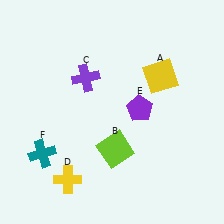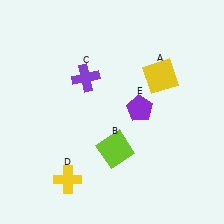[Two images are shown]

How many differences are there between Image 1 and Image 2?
There is 1 difference between the two images.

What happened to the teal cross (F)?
The teal cross (F) was removed in Image 2. It was in the bottom-left area of Image 1.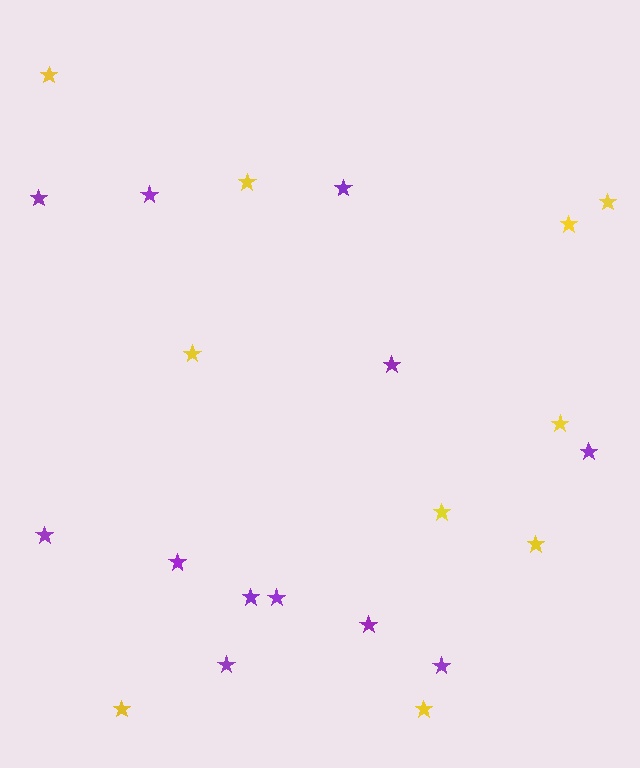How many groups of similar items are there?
There are 2 groups: one group of purple stars (12) and one group of yellow stars (10).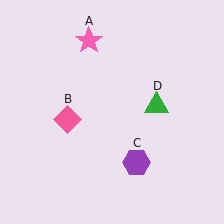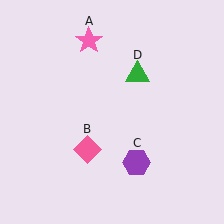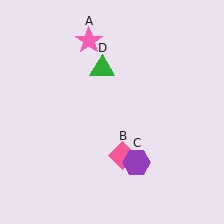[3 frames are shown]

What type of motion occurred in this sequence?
The pink diamond (object B), green triangle (object D) rotated counterclockwise around the center of the scene.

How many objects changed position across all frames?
2 objects changed position: pink diamond (object B), green triangle (object D).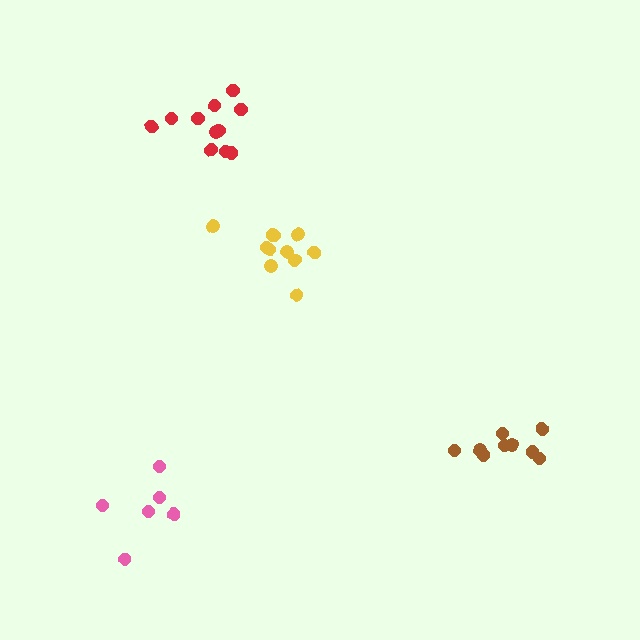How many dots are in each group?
Group 1: 11 dots, Group 2: 10 dots, Group 3: 11 dots, Group 4: 6 dots (38 total).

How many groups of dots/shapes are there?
There are 4 groups.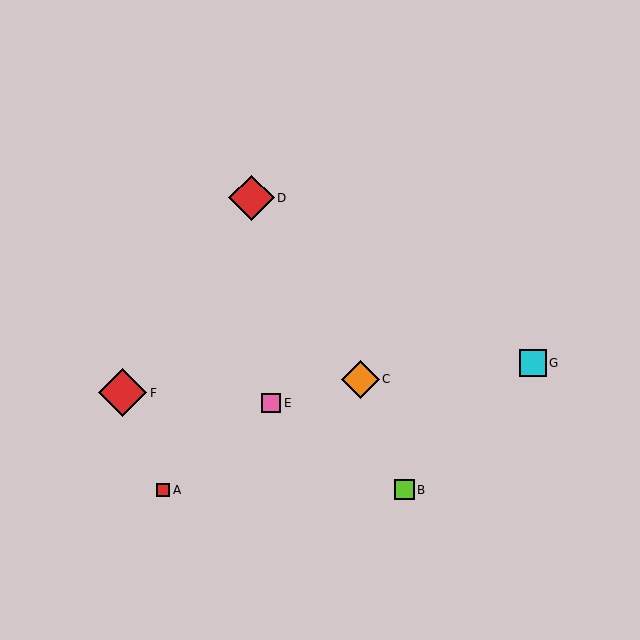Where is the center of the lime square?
The center of the lime square is at (404, 490).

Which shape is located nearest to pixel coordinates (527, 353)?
The cyan square (labeled G) at (533, 363) is nearest to that location.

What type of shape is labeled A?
Shape A is a red square.